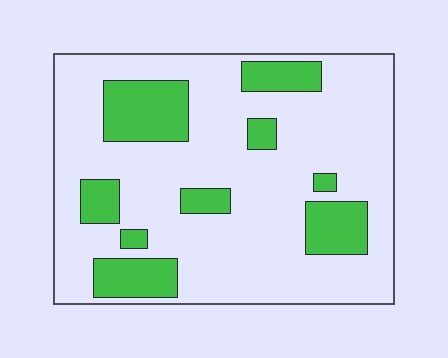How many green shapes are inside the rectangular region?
9.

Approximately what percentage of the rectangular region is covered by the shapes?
Approximately 25%.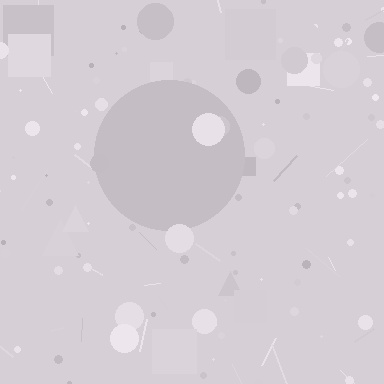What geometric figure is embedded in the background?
A circle is embedded in the background.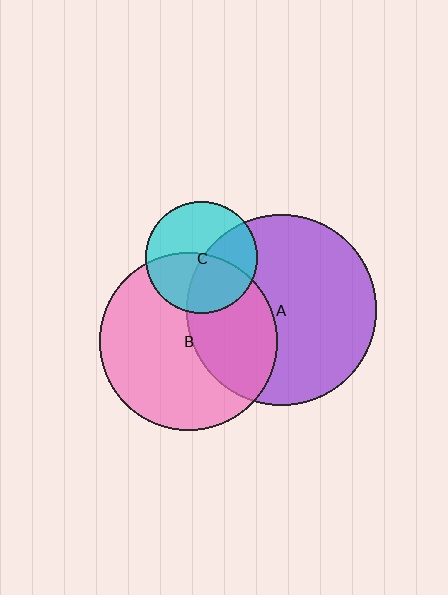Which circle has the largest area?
Circle A (purple).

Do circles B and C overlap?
Yes.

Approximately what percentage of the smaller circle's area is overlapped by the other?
Approximately 50%.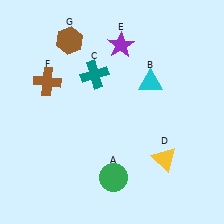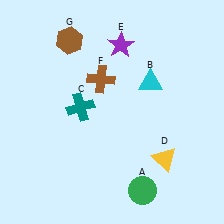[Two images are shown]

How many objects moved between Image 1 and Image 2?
3 objects moved between the two images.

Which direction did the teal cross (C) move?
The teal cross (C) moved down.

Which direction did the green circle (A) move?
The green circle (A) moved right.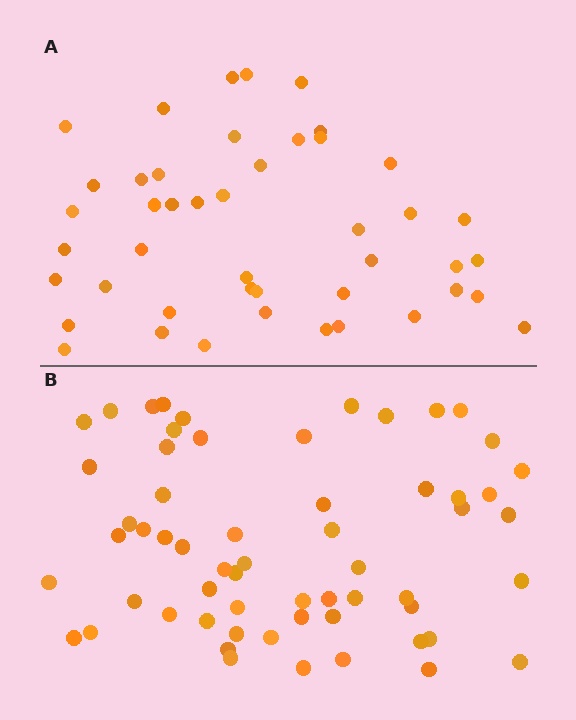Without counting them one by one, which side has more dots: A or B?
Region B (the bottom region) has more dots.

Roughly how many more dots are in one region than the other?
Region B has approximately 15 more dots than region A.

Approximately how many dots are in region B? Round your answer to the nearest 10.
About 60 dots.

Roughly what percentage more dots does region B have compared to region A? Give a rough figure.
About 35% more.